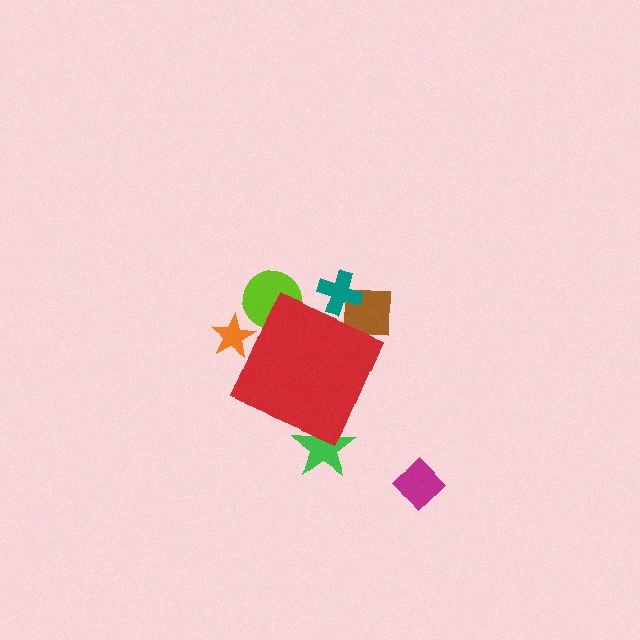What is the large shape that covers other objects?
A red diamond.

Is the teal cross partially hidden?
Yes, the teal cross is partially hidden behind the red diamond.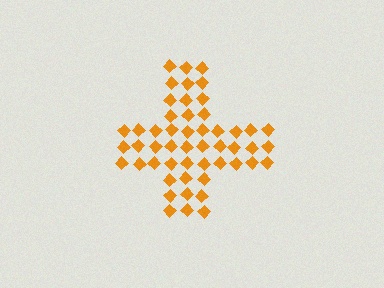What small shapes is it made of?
It is made of small diamonds.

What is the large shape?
The large shape is a cross.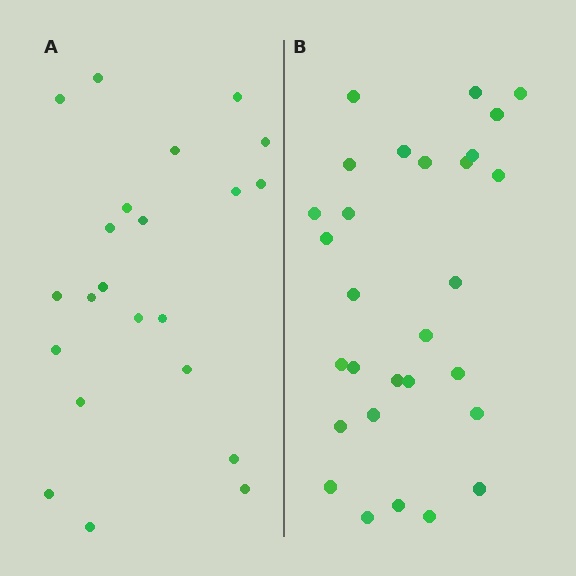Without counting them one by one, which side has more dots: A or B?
Region B (the right region) has more dots.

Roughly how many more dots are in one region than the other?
Region B has roughly 8 or so more dots than region A.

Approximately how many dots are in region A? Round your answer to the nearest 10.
About 20 dots. (The exact count is 22, which rounds to 20.)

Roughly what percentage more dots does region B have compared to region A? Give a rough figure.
About 30% more.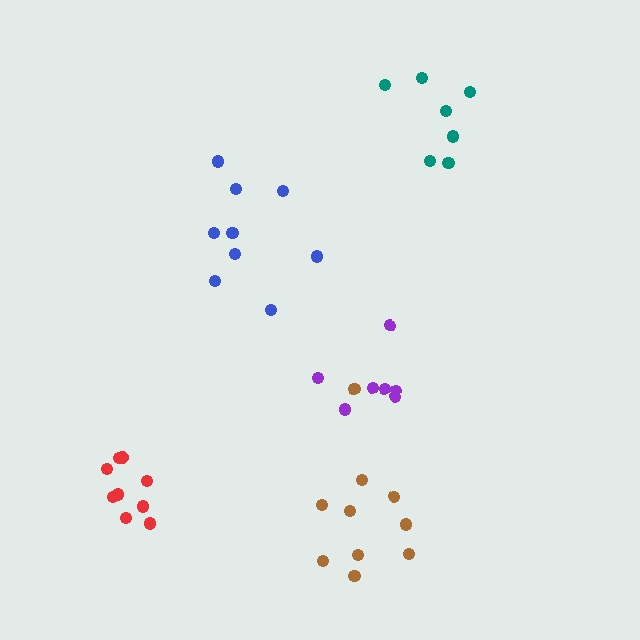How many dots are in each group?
Group 1: 10 dots, Group 2: 9 dots, Group 3: 7 dots, Group 4: 9 dots, Group 5: 7 dots (42 total).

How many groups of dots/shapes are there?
There are 5 groups.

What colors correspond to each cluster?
The clusters are colored: brown, blue, teal, red, purple.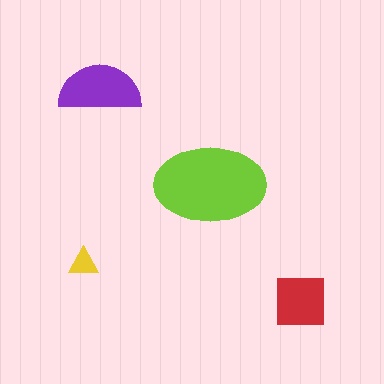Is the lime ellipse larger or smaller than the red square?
Larger.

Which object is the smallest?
The yellow triangle.